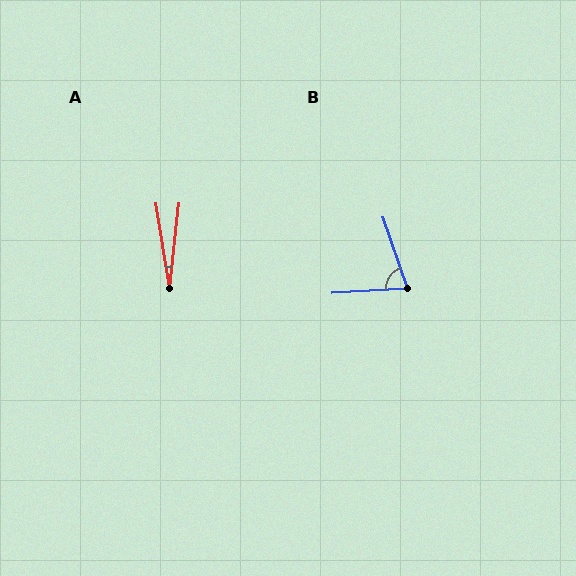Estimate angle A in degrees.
Approximately 15 degrees.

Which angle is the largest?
B, at approximately 75 degrees.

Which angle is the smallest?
A, at approximately 15 degrees.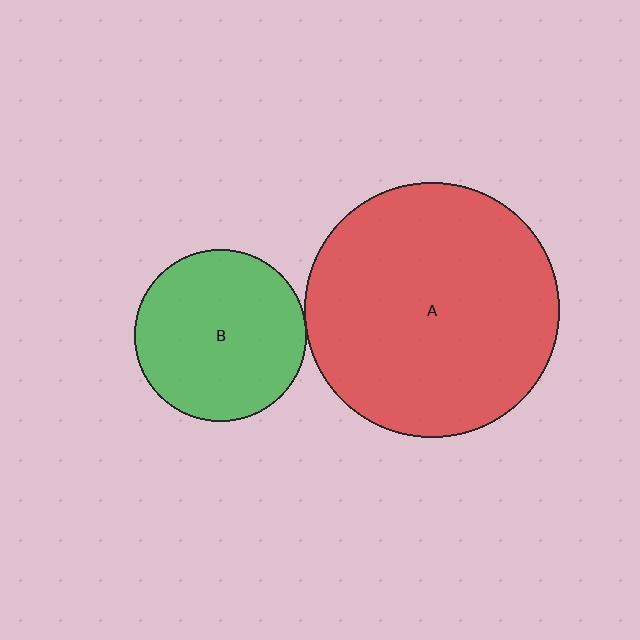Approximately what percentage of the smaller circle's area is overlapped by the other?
Approximately 5%.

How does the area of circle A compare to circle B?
Approximately 2.2 times.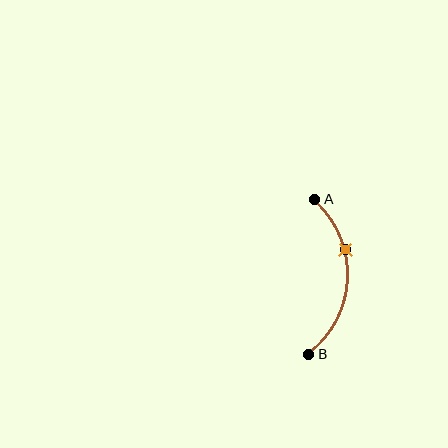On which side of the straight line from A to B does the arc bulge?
The arc bulges to the right of the straight line connecting A and B.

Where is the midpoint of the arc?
The arc midpoint is the point on the curve farthest from the straight line joining A and B. It sits to the right of that line.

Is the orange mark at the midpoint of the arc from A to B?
No. The orange mark lies on the arc but is closer to endpoint A. The arc midpoint would be at the point on the curve equidistant along the arc from both A and B.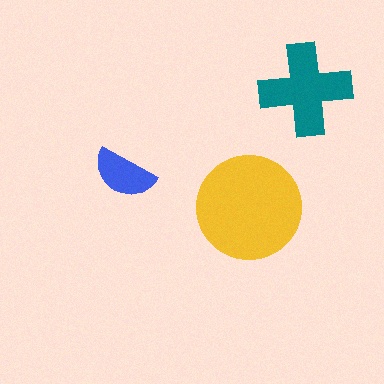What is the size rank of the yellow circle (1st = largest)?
1st.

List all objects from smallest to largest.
The blue semicircle, the teal cross, the yellow circle.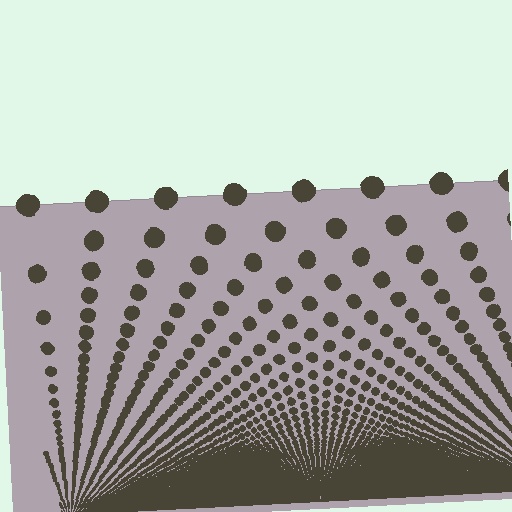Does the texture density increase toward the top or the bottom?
Density increases toward the bottom.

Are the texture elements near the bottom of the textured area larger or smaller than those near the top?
Smaller. The gradient is inverted — elements near the bottom are smaller and denser.